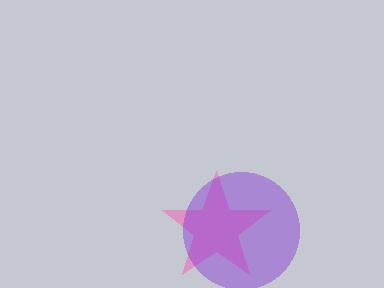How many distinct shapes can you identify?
There are 2 distinct shapes: a pink star, a purple circle.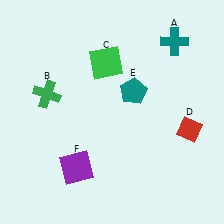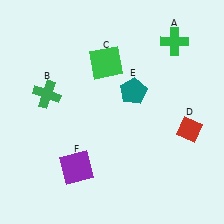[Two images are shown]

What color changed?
The cross (A) changed from teal in Image 1 to green in Image 2.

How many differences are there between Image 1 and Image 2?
There is 1 difference between the two images.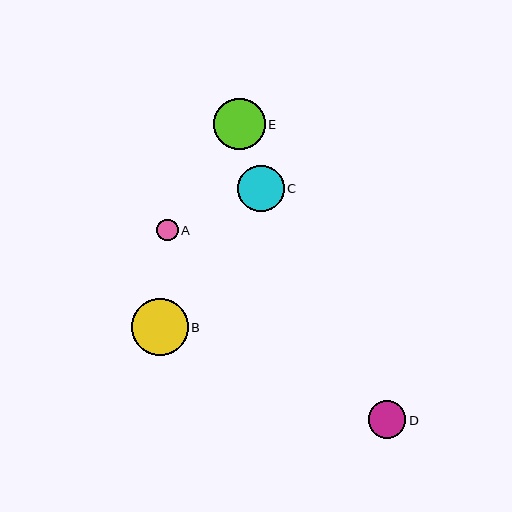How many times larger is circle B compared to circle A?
Circle B is approximately 2.6 times the size of circle A.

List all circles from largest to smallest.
From largest to smallest: B, E, C, D, A.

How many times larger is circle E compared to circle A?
Circle E is approximately 2.4 times the size of circle A.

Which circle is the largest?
Circle B is the largest with a size of approximately 57 pixels.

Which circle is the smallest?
Circle A is the smallest with a size of approximately 22 pixels.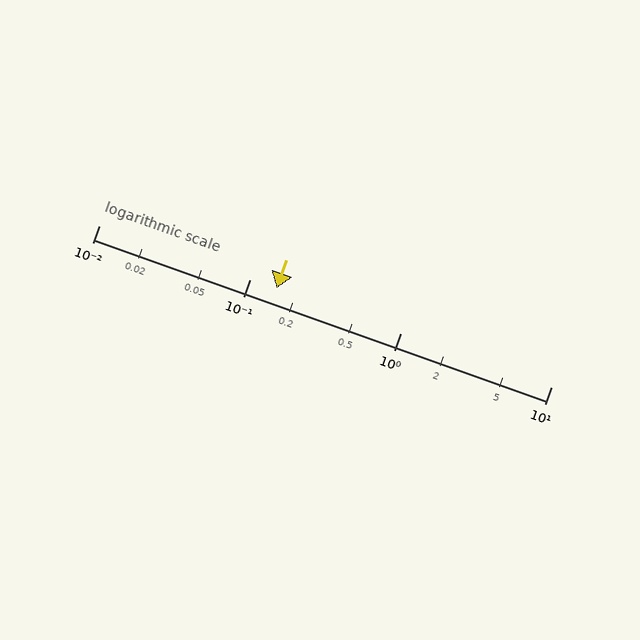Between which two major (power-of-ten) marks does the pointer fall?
The pointer is between 0.1 and 1.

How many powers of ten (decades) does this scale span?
The scale spans 3 decades, from 0.01 to 10.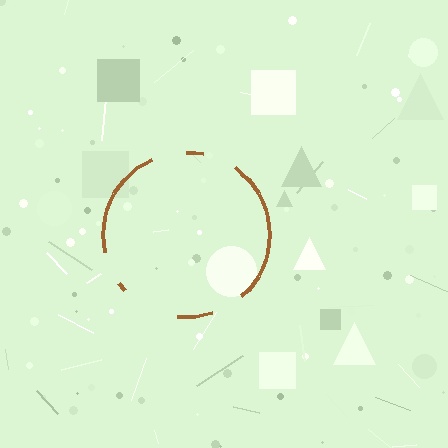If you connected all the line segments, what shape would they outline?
They would outline a circle.